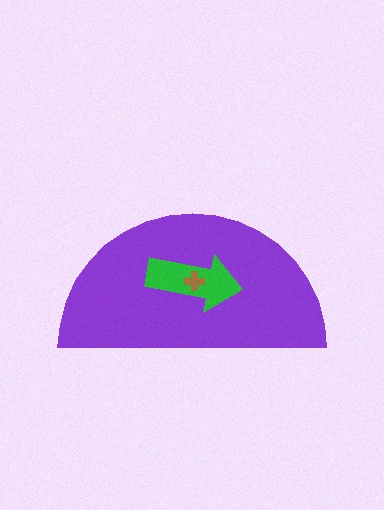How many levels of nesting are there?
3.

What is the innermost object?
The brown cross.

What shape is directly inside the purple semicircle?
The green arrow.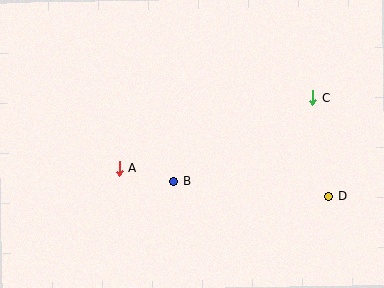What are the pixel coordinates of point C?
Point C is at (313, 98).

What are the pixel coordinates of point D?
Point D is at (329, 196).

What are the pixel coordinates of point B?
Point B is at (173, 182).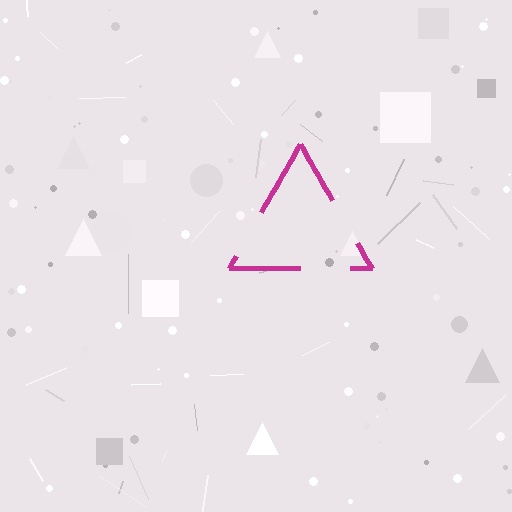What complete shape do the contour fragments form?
The contour fragments form a triangle.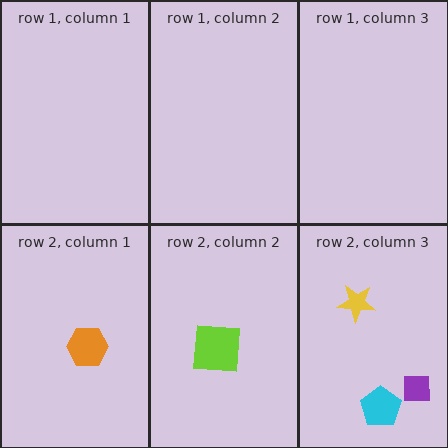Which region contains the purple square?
The row 2, column 3 region.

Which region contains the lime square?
The row 2, column 2 region.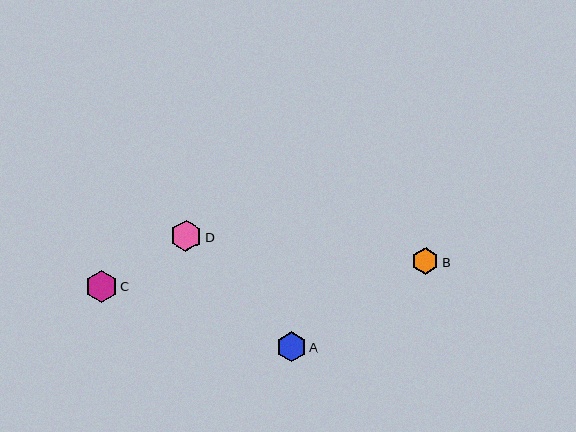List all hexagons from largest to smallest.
From largest to smallest: C, D, A, B.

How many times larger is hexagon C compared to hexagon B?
Hexagon C is approximately 1.2 times the size of hexagon B.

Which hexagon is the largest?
Hexagon C is the largest with a size of approximately 32 pixels.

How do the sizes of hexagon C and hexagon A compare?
Hexagon C and hexagon A are approximately the same size.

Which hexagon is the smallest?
Hexagon B is the smallest with a size of approximately 27 pixels.